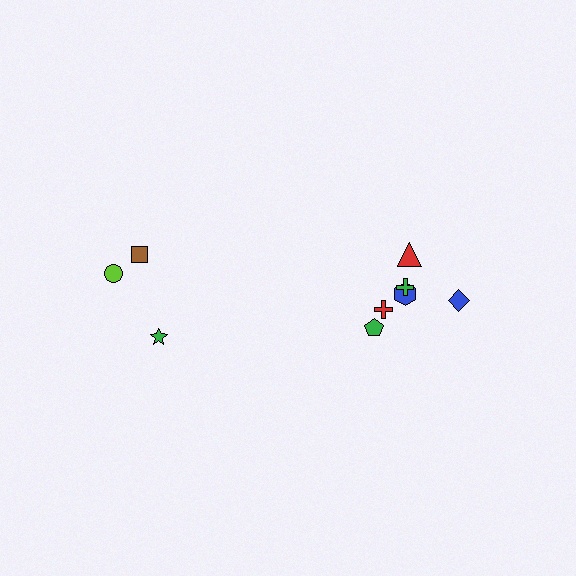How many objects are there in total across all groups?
There are 9 objects.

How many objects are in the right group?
There are 6 objects.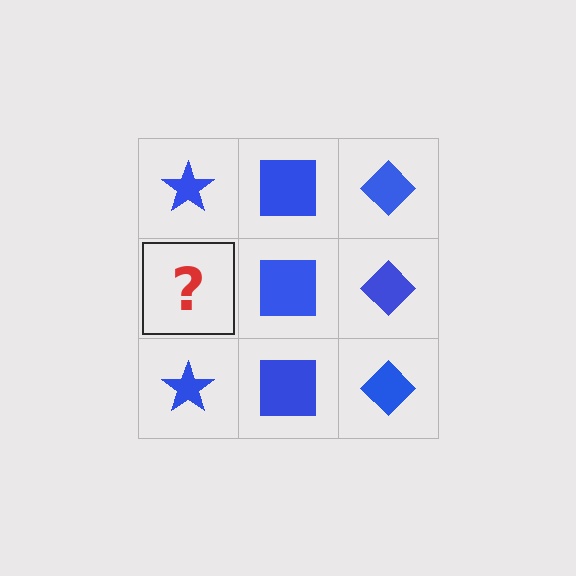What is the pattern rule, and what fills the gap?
The rule is that each column has a consistent shape. The gap should be filled with a blue star.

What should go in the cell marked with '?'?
The missing cell should contain a blue star.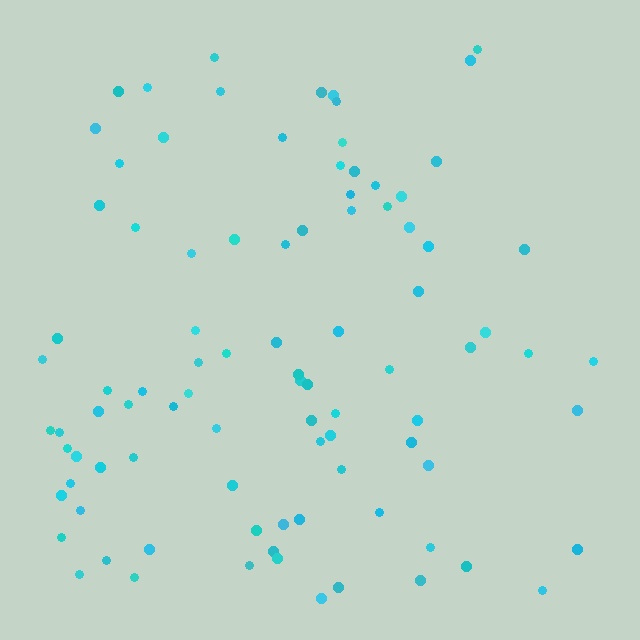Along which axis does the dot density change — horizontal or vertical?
Horizontal.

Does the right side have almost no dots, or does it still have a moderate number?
Still a moderate number, just noticeably fewer than the left.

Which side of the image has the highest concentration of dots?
The left.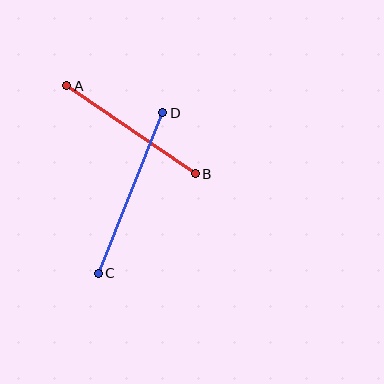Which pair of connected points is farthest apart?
Points C and D are farthest apart.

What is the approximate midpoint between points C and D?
The midpoint is at approximately (130, 193) pixels.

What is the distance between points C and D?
The distance is approximately 173 pixels.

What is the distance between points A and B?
The distance is approximately 156 pixels.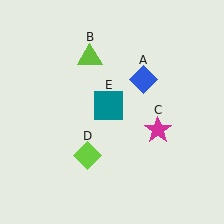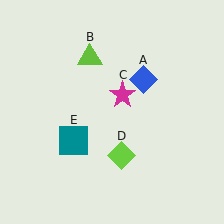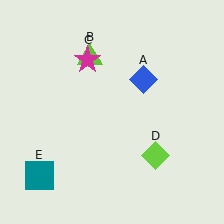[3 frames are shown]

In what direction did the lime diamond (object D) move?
The lime diamond (object D) moved right.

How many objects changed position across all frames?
3 objects changed position: magenta star (object C), lime diamond (object D), teal square (object E).